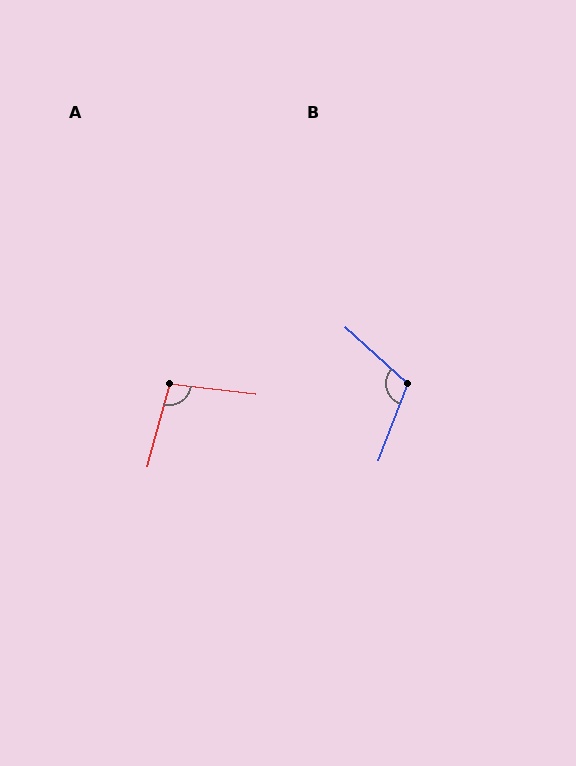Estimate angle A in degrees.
Approximately 98 degrees.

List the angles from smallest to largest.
A (98°), B (111°).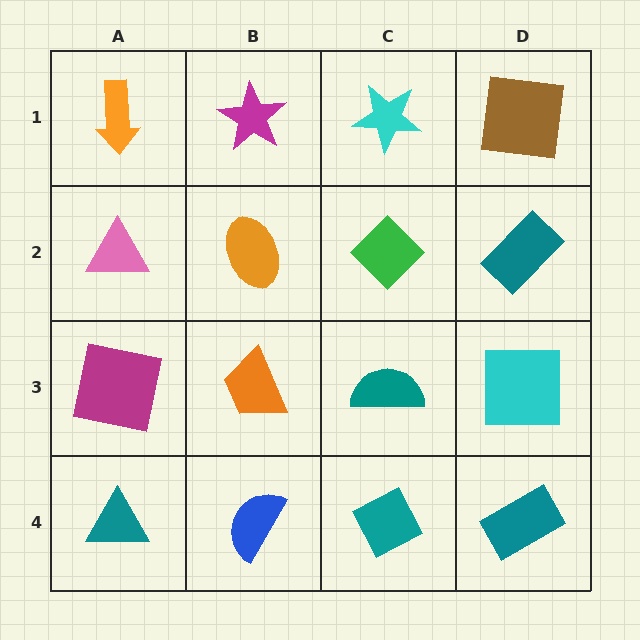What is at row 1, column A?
An orange arrow.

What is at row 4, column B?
A blue semicircle.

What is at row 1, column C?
A cyan star.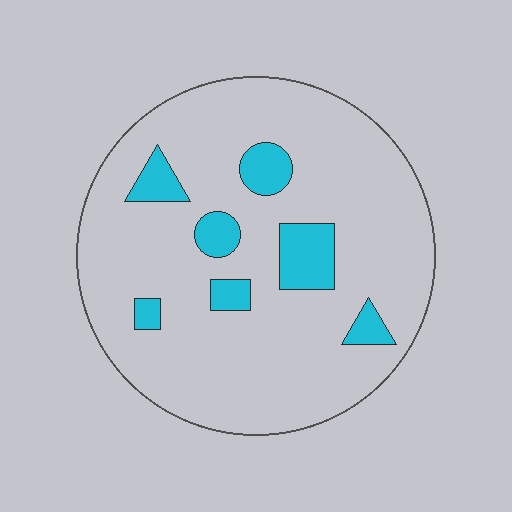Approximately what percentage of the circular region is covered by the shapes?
Approximately 15%.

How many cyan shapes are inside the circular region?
7.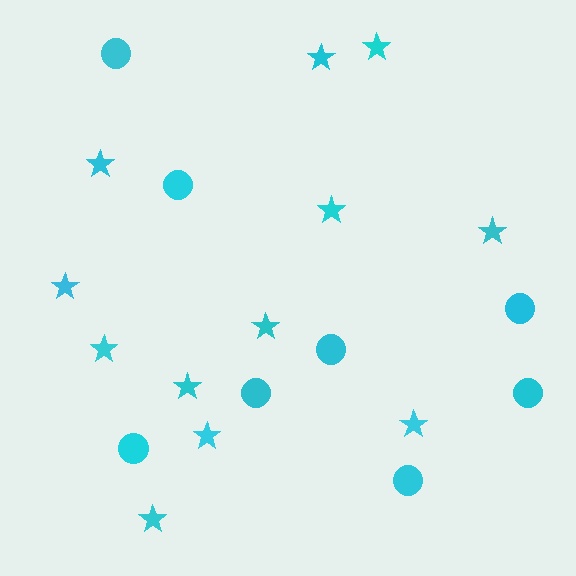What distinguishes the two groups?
There are 2 groups: one group of stars (12) and one group of circles (8).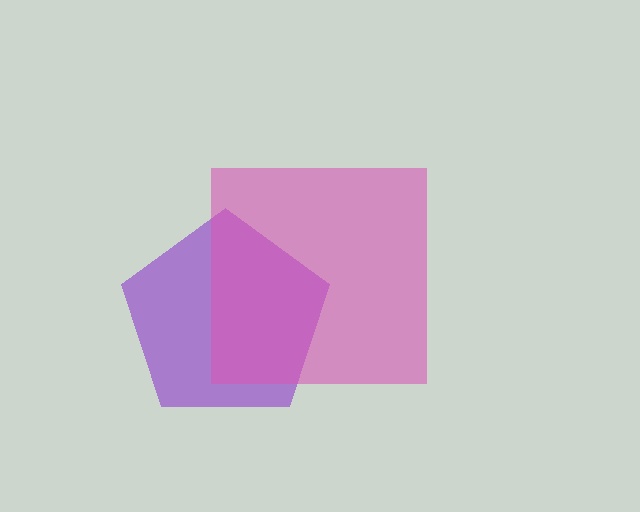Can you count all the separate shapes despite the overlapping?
Yes, there are 2 separate shapes.